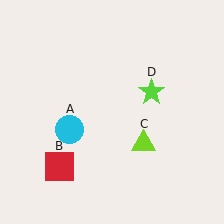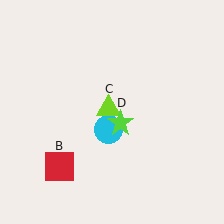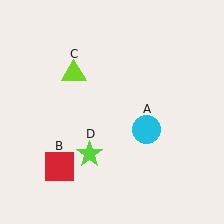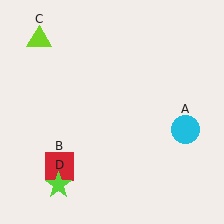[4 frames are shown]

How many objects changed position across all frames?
3 objects changed position: cyan circle (object A), lime triangle (object C), lime star (object D).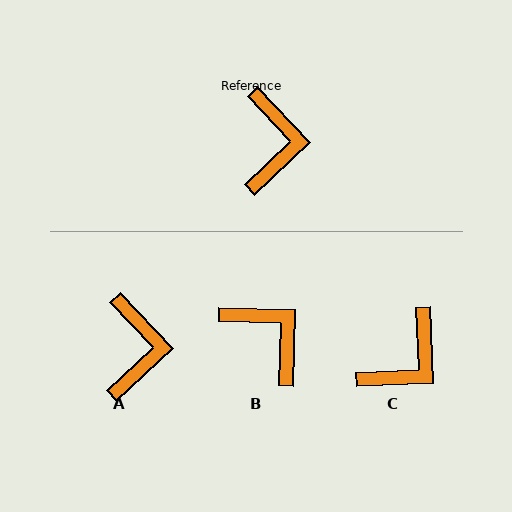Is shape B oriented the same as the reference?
No, it is off by about 46 degrees.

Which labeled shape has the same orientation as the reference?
A.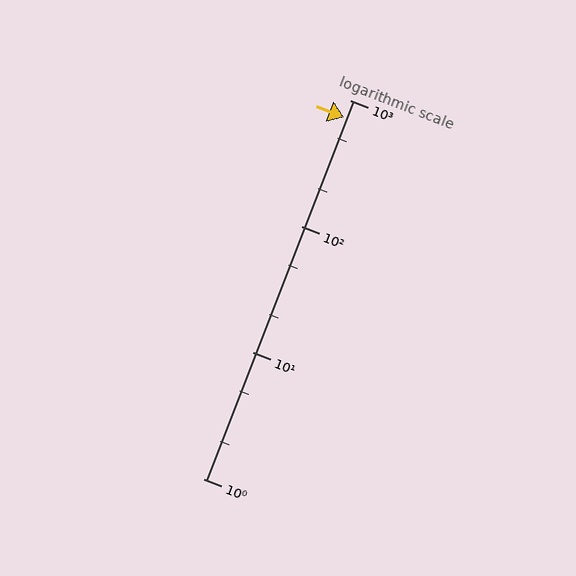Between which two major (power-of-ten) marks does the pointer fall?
The pointer is between 100 and 1000.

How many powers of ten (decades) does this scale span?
The scale spans 3 decades, from 1 to 1000.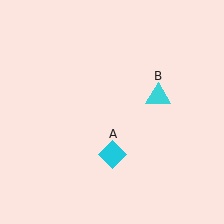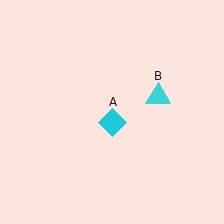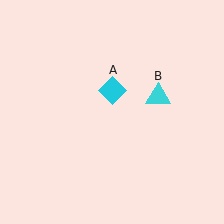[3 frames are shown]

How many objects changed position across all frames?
1 object changed position: cyan diamond (object A).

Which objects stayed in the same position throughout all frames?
Cyan triangle (object B) remained stationary.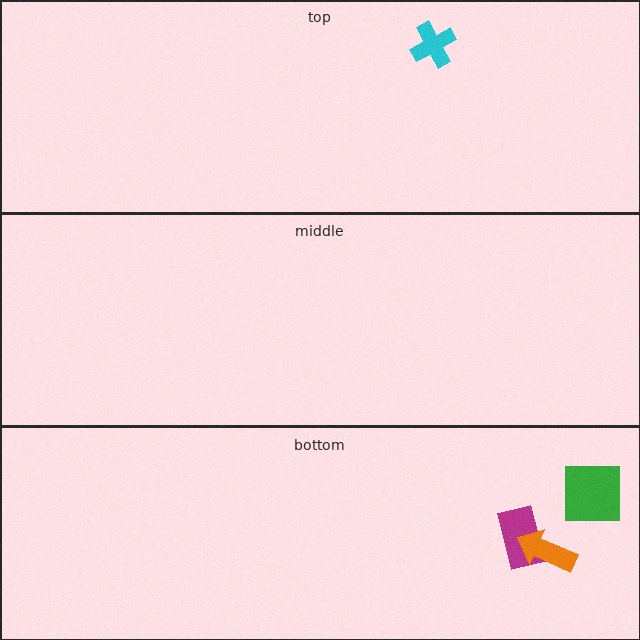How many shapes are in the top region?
1.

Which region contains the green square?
The bottom region.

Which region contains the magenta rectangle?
The bottom region.